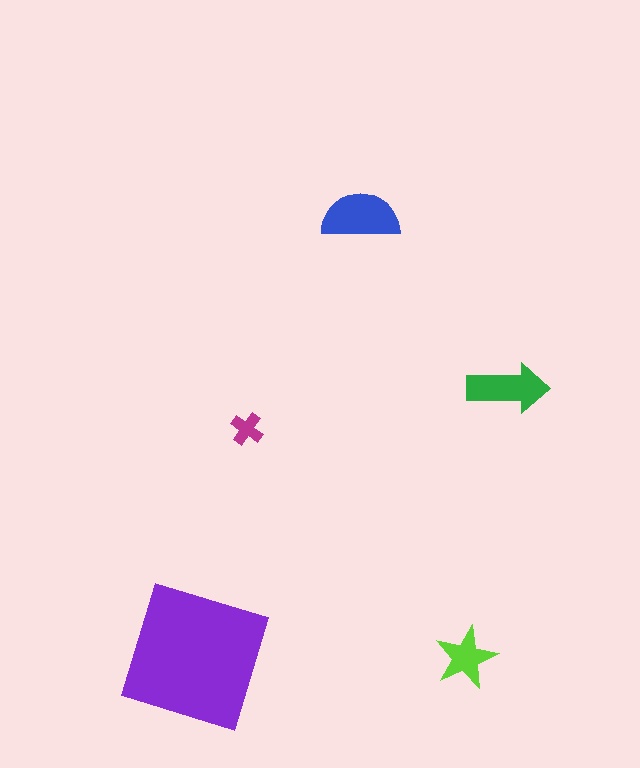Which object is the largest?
The purple square.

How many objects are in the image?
There are 5 objects in the image.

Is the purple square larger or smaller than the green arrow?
Larger.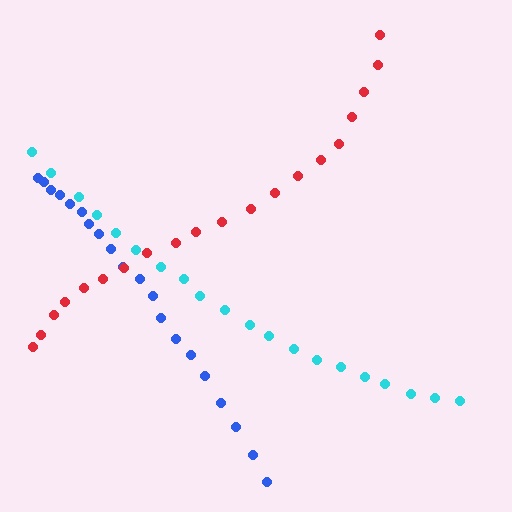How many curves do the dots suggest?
There are 3 distinct paths.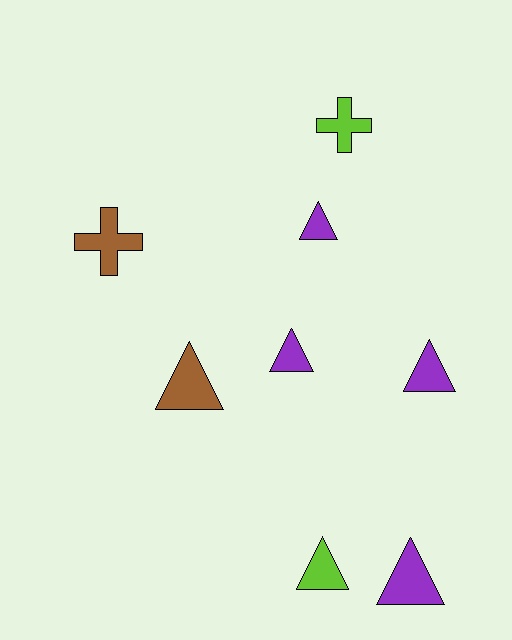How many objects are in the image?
There are 8 objects.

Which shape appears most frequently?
Triangle, with 6 objects.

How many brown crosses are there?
There is 1 brown cross.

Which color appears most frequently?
Purple, with 4 objects.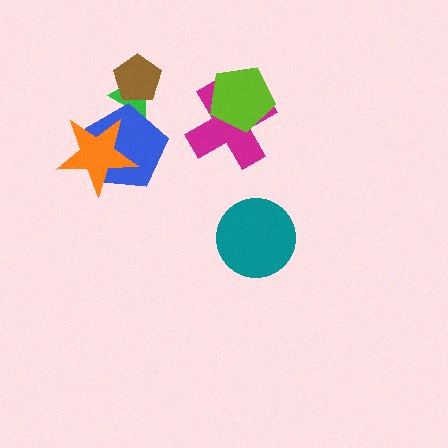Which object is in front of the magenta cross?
The lime pentagon is in front of the magenta cross.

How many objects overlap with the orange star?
1 object overlaps with the orange star.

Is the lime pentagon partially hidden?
No, no other shape covers it.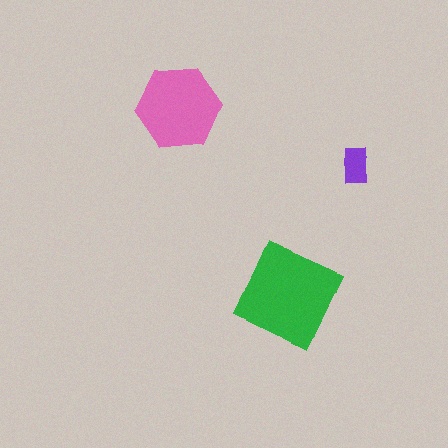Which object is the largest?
The green diamond.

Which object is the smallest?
The purple rectangle.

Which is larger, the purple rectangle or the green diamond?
The green diamond.